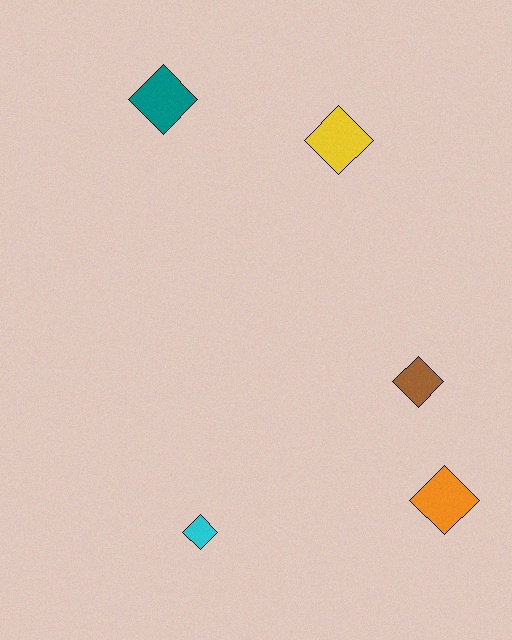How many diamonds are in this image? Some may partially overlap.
There are 5 diamonds.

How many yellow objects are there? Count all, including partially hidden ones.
There is 1 yellow object.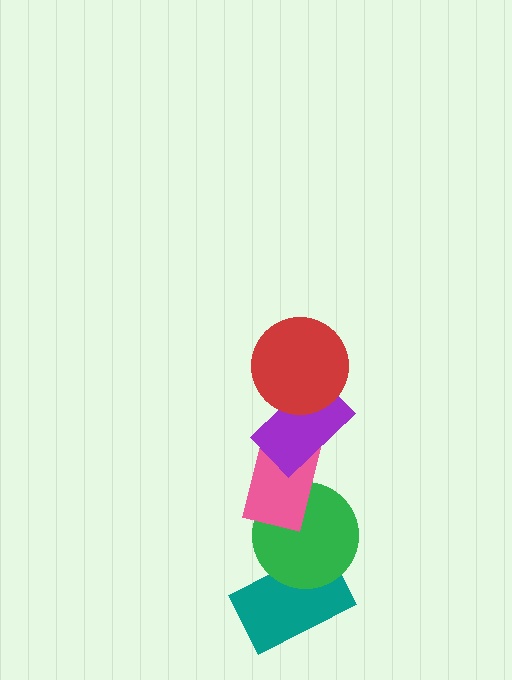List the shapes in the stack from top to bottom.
From top to bottom: the red circle, the purple rectangle, the pink rectangle, the green circle, the teal rectangle.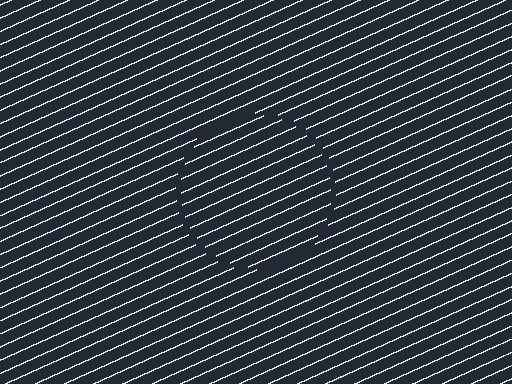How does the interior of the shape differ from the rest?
The interior of the shape contains the same grating, shifted by half a period — the contour is defined by the phase discontinuity where line-ends from the inner and outer gratings abut.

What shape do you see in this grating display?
An illusory circle. The interior of the shape contains the same grating, shifted by half a period — the contour is defined by the phase discontinuity where line-ends from the inner and outer gratings abut.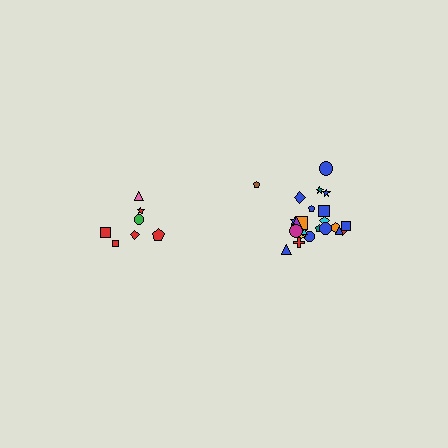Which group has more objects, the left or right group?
The right group.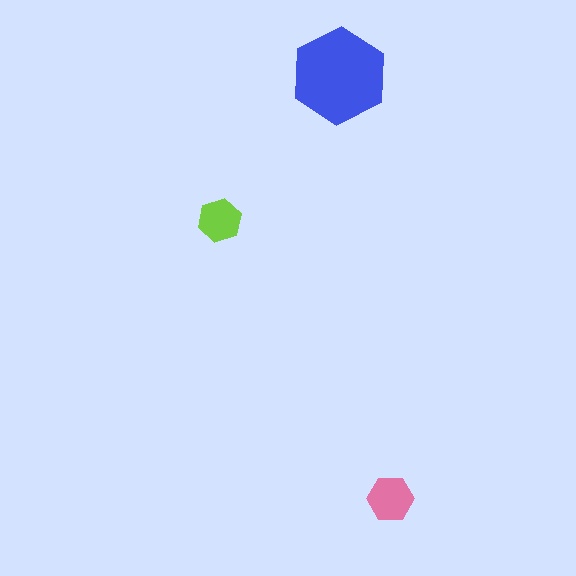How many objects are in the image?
There are 3 objects in the image.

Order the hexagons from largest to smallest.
the blue one, the pink one, the lime one.